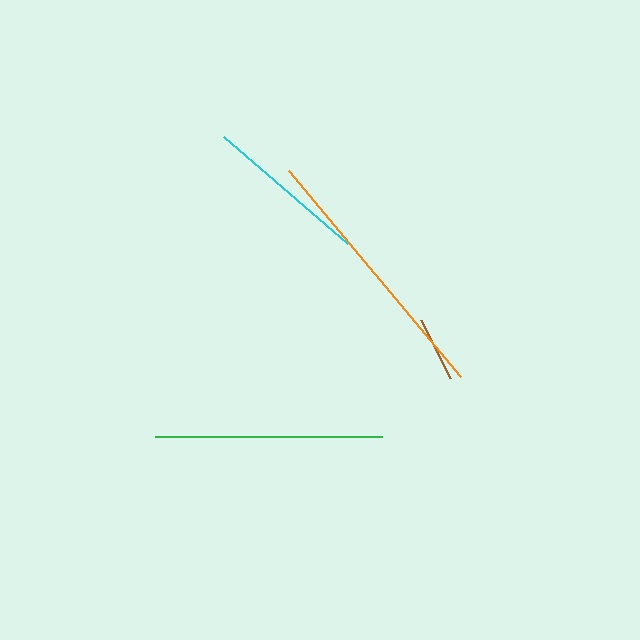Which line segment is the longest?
The orange line is the longest at approximately 268 pixels.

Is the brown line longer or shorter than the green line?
The green line is longer than the brown line.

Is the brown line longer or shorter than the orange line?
The orange line is longer than the brown line.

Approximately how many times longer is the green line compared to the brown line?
The green line is approximately 3.5 times the length of the brown line.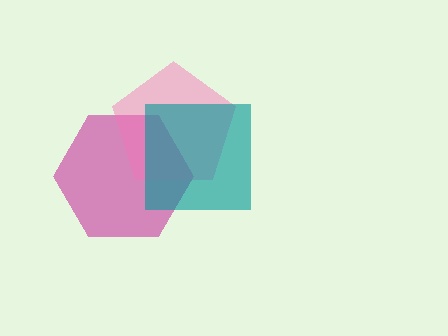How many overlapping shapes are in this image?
There are 3 overlapping shapes in the image.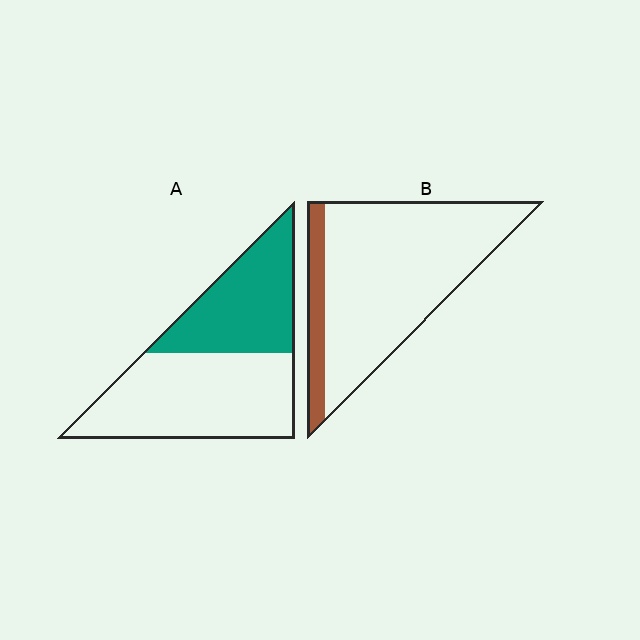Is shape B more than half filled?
No.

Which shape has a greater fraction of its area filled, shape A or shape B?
Shape A.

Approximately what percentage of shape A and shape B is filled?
A is approximately 40% and B is approximately 15%.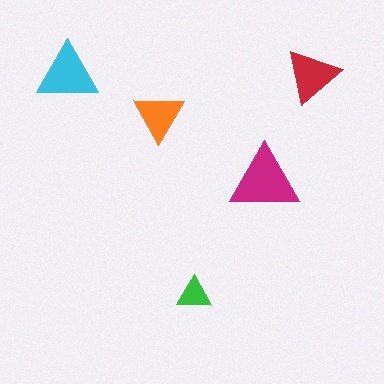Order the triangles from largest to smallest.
the magenta one, the cyan one, the red one, the orange one, the green one.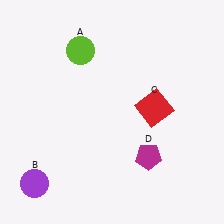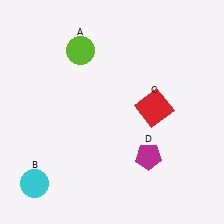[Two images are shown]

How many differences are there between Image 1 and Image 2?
There is 1 difference between the two images.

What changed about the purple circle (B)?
In Image 1, B is purple. In Image 2, it changed to cyan.